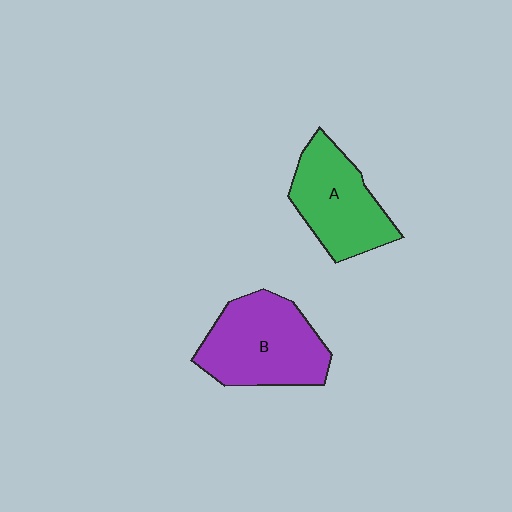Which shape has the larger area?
Shape B (purple).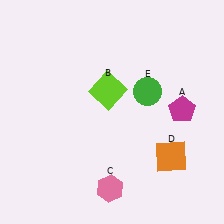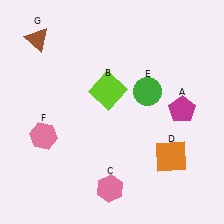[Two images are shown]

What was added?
A pink hexagon (F), a brown triangle (G) were added in Image 2.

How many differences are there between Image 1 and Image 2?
There are 2 differences between the two images.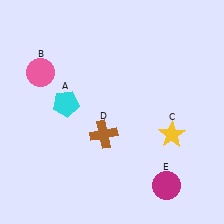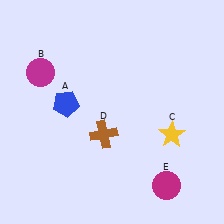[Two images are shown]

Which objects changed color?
A changed from cyan to blue. B changed from pink to magenta.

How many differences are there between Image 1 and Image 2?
There are 2 differences between the two images.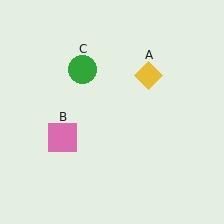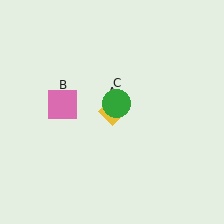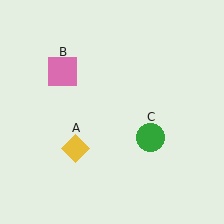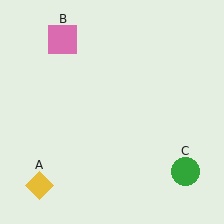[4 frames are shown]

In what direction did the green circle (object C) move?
The green circle (object C) moved down and to the right.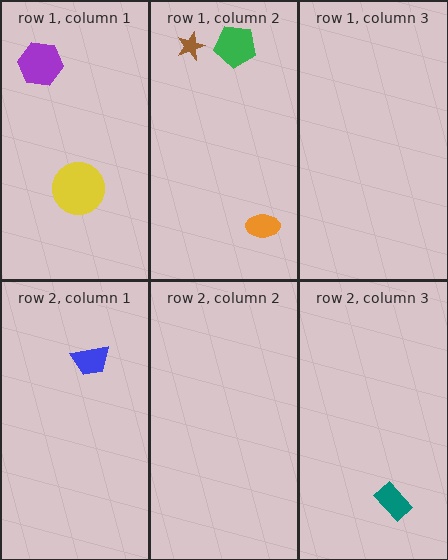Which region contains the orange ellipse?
The row 1, column 2 region.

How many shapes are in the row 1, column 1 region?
2.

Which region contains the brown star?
The row 1, column 2 region.